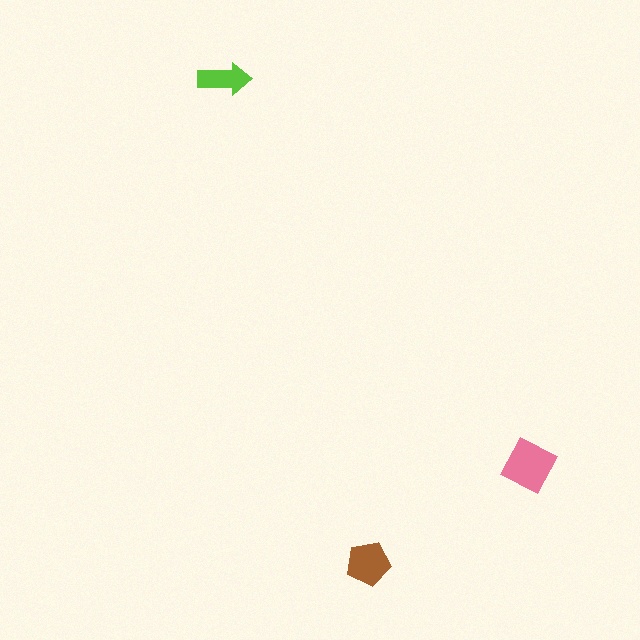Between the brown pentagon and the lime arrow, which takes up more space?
The brown pentagon.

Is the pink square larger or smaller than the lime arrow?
Larger.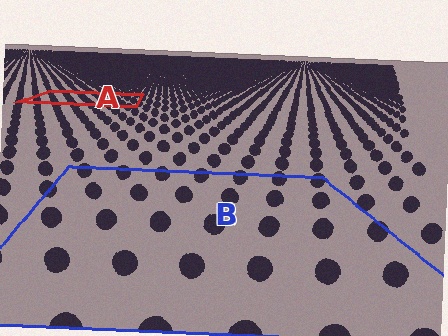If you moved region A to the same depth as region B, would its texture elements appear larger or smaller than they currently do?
They would appear larger. At a closer depth, the same texture elements are projected at a bigger on-screen size.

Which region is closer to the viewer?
Region B is closer. The texture elements there are larger and more spread out.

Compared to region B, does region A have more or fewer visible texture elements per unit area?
Region A has more texture elements per unit area — they are packed more densely because it is farther away.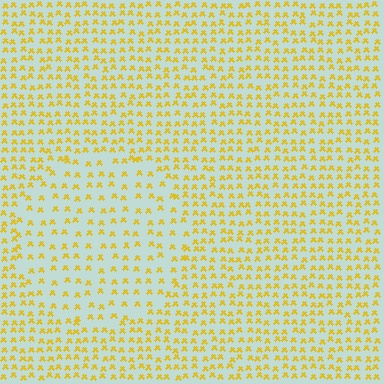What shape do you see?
I see a circle.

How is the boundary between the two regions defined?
The boundary is defined by a change in element density (approximately 1.7x ratio). All elements are the same color, size, and shape.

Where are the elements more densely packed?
The elements are more densely packed outside the circle boundary.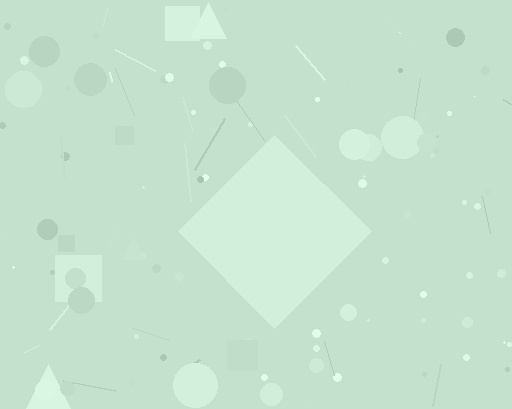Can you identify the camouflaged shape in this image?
The camouflaged shape is a diamond.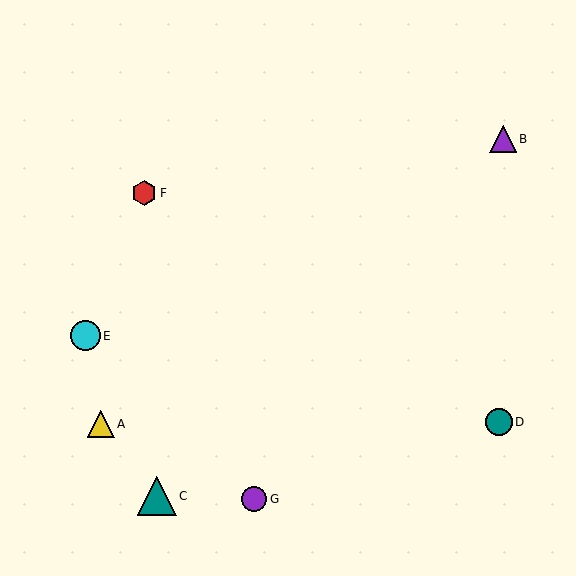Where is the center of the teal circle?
The center of the teal circle is at (499, 422).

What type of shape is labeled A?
Shape A is a yellow triangle.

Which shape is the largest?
The teal triangle (labeled C) is the largest.